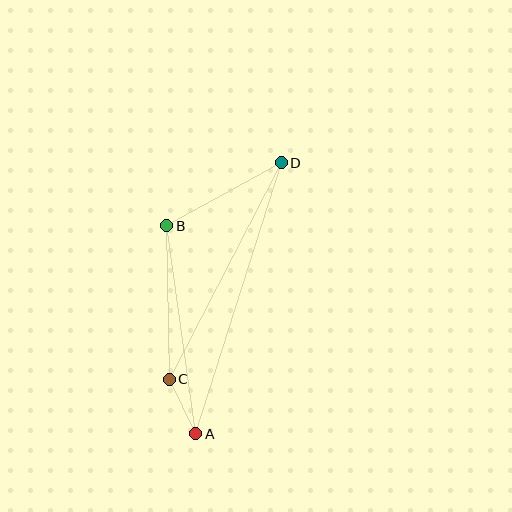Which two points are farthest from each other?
Points A and D are farthest from each other.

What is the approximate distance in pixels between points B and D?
The distance between B and D is approximately 131 pixels.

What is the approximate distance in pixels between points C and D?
The distance between C and D is approximately 244 pixels.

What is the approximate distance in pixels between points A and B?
The distance between A and B is approximately 210 pixels.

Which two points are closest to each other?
Points A and C are closest to each other.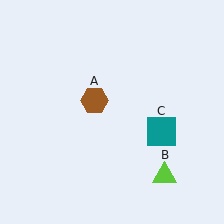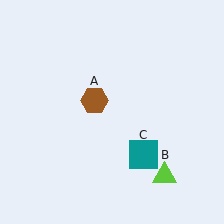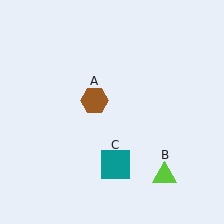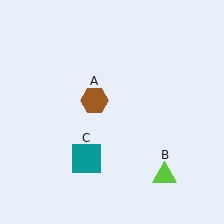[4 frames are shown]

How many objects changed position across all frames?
1 object changed position: teal square (object C).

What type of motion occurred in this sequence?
The teal square (object C) rotated clockwise around the center of the scene.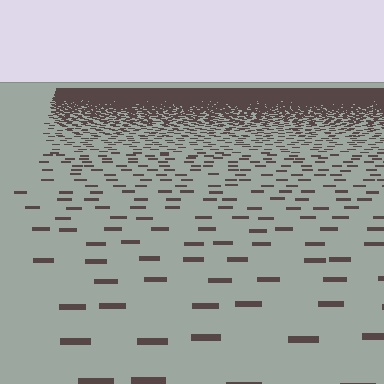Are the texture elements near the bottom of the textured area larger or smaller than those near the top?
Larger. Near the bottom, elements are closer to the viewer and appear at a bigger on-screen size.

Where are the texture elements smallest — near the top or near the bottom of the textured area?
Near the top.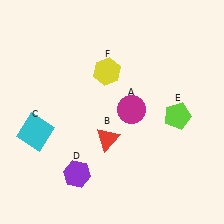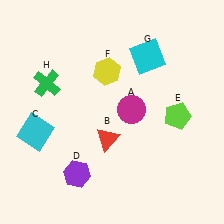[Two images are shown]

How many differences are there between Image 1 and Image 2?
There are 2 differences between the two images.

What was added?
A cyan square (G), a green cross (H) were added in Image 2.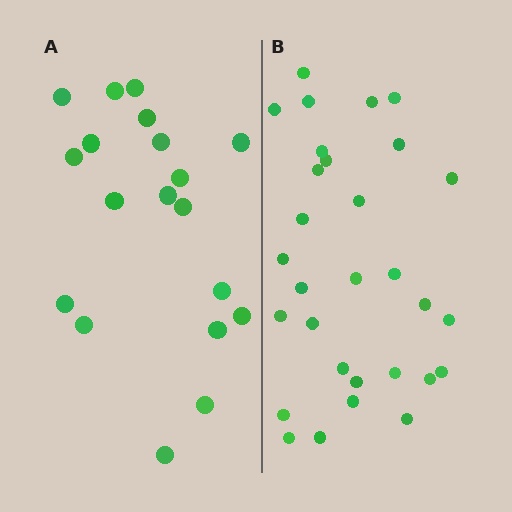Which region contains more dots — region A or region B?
Region B (the right region) has more dots.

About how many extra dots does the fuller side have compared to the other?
Region B has roughly 12 or so more dots than region A.